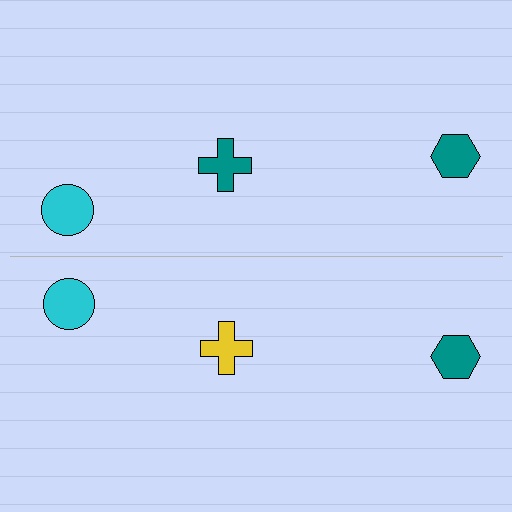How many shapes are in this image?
There are 6 shapes in this image.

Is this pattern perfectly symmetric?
No, the pattern is not perfectly symmetric. The yellow cross on the bottom side breaks the symmetry — its mirror counterpart is teal.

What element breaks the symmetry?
The yellow cross on the bottom side breaks the symmetry — its mirror counterpart is teal.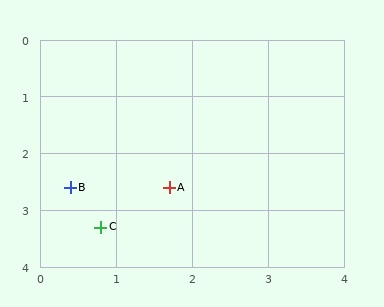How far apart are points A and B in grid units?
Points A and B are about 1.3 grid units apart.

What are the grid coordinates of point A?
Point A is at approximately (1.7, 2.6).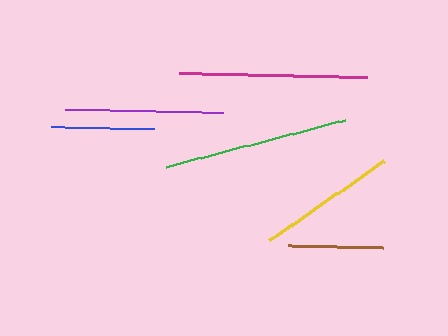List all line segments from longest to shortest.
From longest to shortest: magenta, green, purple, yellow, blue, brown.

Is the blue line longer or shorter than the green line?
The green line is longer than the blue line.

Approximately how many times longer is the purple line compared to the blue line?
The purple line is approximately 1.5 times the length of the blue line.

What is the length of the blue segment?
The blue segment is approximately 103 pixels long.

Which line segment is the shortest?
The brown line is the shortest at approximately 95 pixels.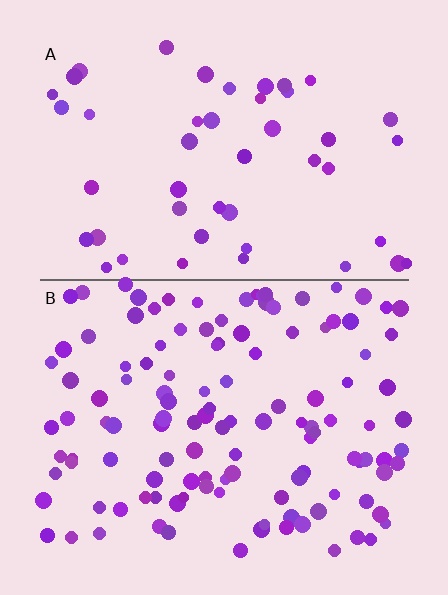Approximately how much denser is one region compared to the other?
Approximately 2.6× — region B over region A.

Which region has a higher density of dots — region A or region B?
B (the bottom).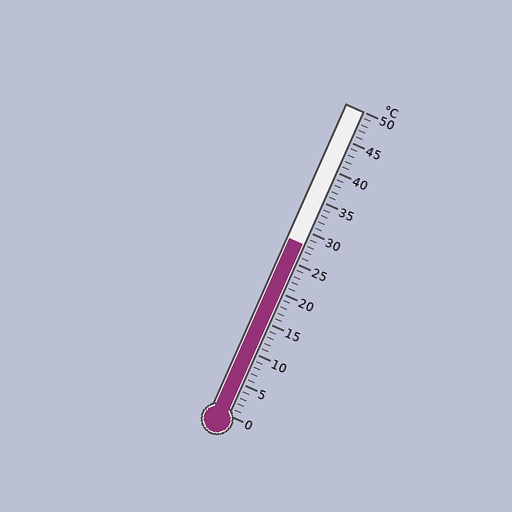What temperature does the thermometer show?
The thermometer shows approximately 28°C.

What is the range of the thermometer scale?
The thermometer scale ranges from 0°C to 50°C.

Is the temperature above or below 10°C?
The temperature is above 10°C.